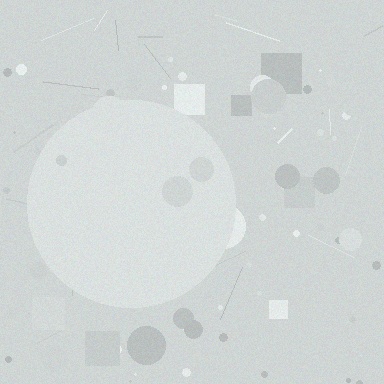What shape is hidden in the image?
A circle is hidden in the image.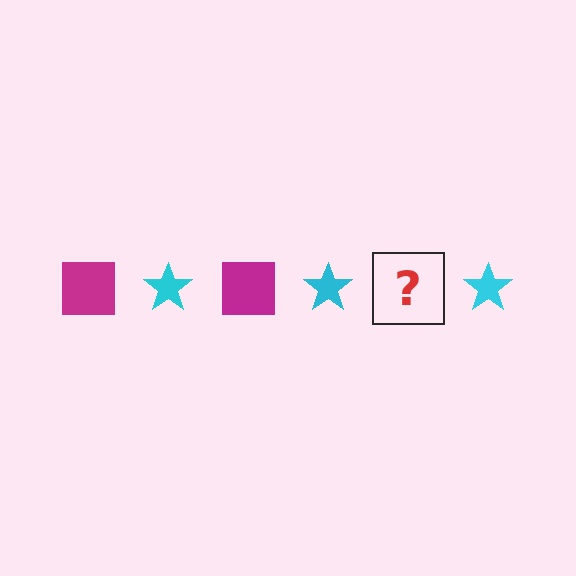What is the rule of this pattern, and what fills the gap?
The rule is that the pattern alternates between magenta square and cyan star. The gap should be filled with a magenta square.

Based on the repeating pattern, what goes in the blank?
The blank should be a magenta square.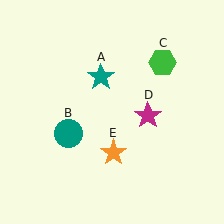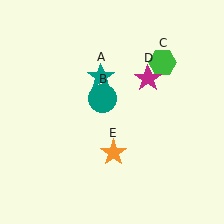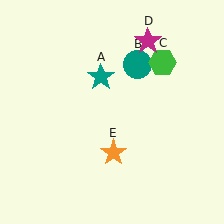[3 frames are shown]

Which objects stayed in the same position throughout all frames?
Teal star (object A) and green hexagon (object C) and orange star (object E) remained stationary.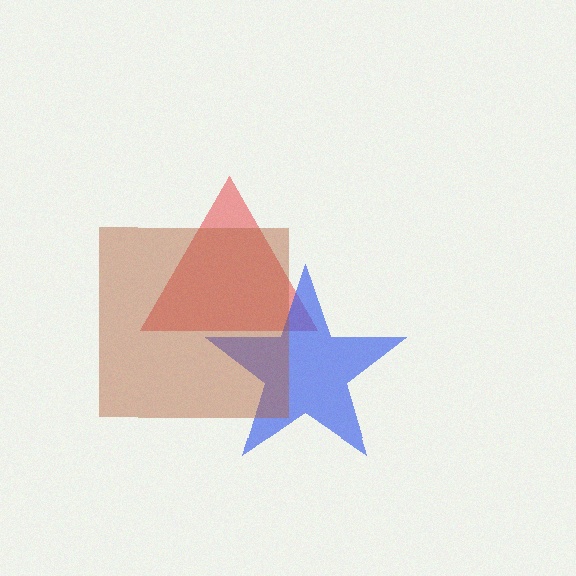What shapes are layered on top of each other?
The layered shapes are: a red triangle, a blue star, a brown square.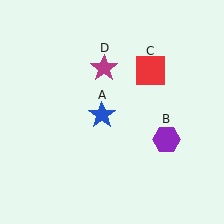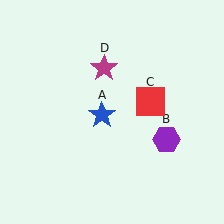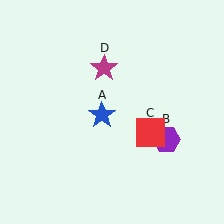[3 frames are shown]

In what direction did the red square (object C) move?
The red square (object C) moved down.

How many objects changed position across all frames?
1 object changed position: red square (object C).